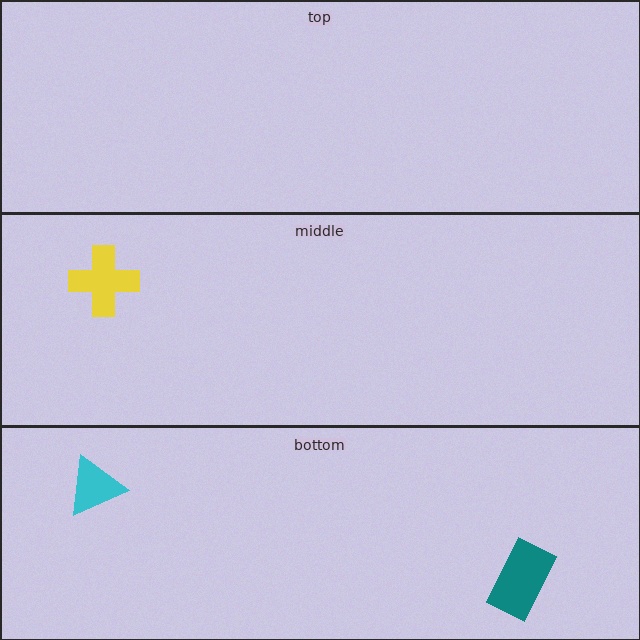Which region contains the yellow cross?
The middle region.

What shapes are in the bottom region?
The teal rectangle, the cyan triangle.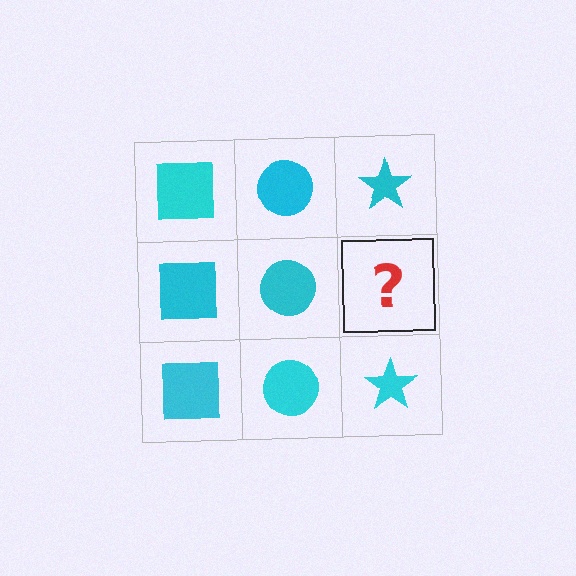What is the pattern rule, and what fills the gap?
The rule is that each column has a consistent shape. The gap should be filled with a cyan star.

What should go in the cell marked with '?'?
The missing cell should contain a cyan star.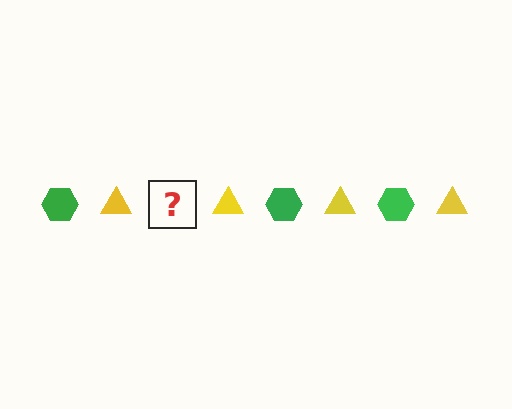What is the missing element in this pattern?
The missing element is a green hexagon.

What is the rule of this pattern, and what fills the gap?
The rule is that the pattern alternates between green hexagon and yellow triangle. The gap should be filled with a green hexagon.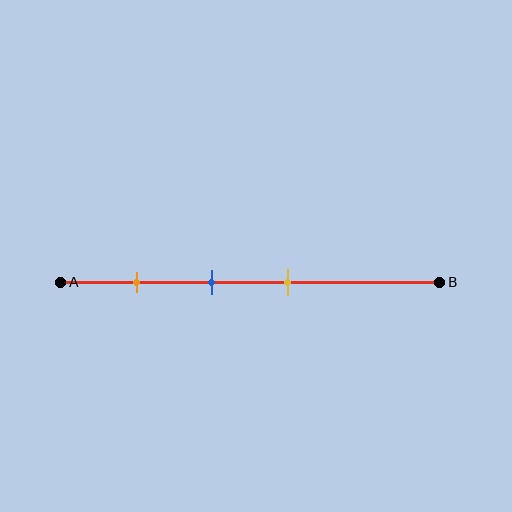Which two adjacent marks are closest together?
The blue and yellow marks are the closest adjacent pair.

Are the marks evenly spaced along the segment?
Yes, the marks are approximately evenly spaced.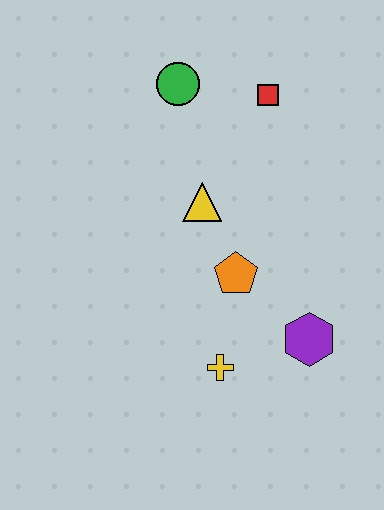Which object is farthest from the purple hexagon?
The green circle is farthest from the purple hexagon.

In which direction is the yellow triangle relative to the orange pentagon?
The yellow triangle is above the orange pentagon.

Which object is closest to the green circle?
The red square is closest to the green circle.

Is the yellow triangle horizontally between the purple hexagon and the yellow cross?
No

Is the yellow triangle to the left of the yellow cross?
Yes